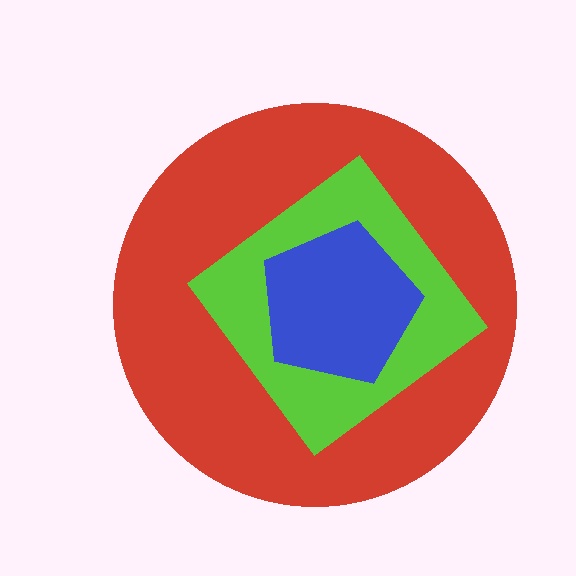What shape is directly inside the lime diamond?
The blue pentagon.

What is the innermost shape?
The blue pentagon.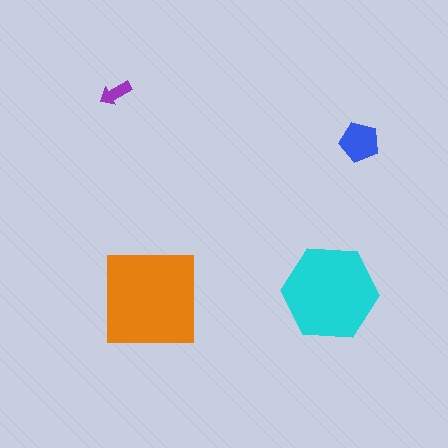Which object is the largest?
The orange square.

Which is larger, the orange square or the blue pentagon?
The orange square.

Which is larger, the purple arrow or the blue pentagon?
The blue pentagon.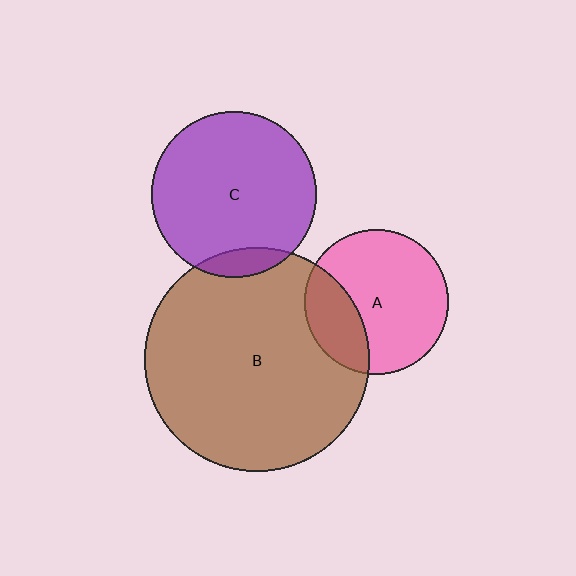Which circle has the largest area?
Circle B (brown).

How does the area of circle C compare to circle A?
Approximately 1.3 times.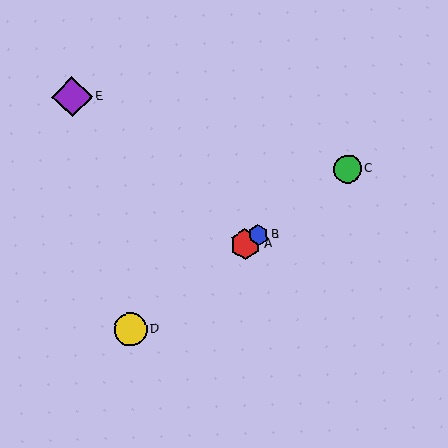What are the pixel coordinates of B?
Object B is at (258, 235).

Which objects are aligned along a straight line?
Objects A, B, C, D are aligned along a straight line.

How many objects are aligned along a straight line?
4 objects (A, B, C, D) are aligned along a straight line.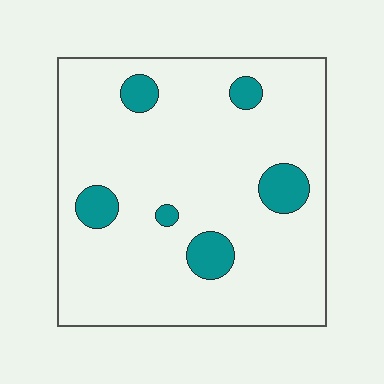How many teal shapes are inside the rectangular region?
6.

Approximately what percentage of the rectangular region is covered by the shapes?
Approximately 10%.